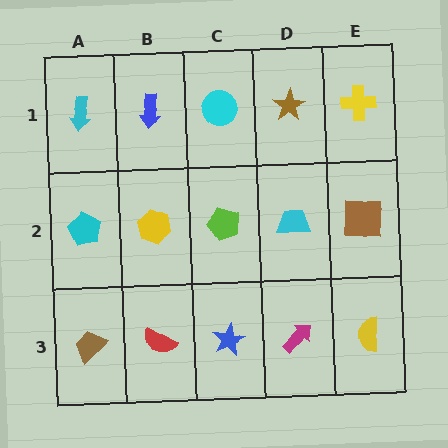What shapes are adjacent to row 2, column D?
A brown star (row 1, column D), a magenta arrow (row 3, column D), a lime pentagon (row 2, column C), a brown square (row 2, column E).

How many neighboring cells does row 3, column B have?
3.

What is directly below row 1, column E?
A brown square.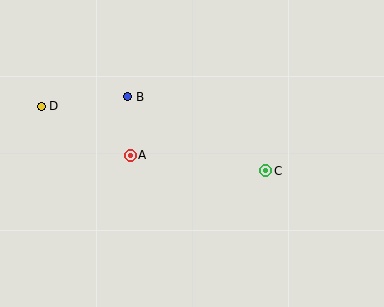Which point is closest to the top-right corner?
Point C is closest to the top-right corner.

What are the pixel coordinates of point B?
Point B is at (128, 97).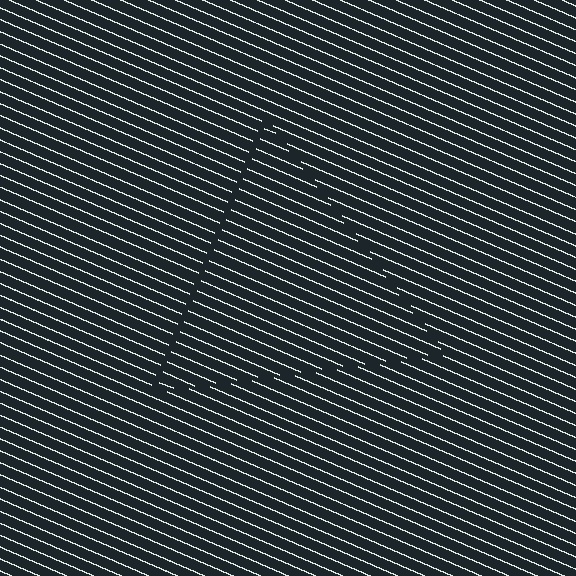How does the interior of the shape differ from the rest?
The interior of the shape contains the same grating, shifted by half a period — the contour is defined by the phase discontinuity where line-ends from the inner and outer gratings abut.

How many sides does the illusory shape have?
3 sides — the line-ends trace a triangle.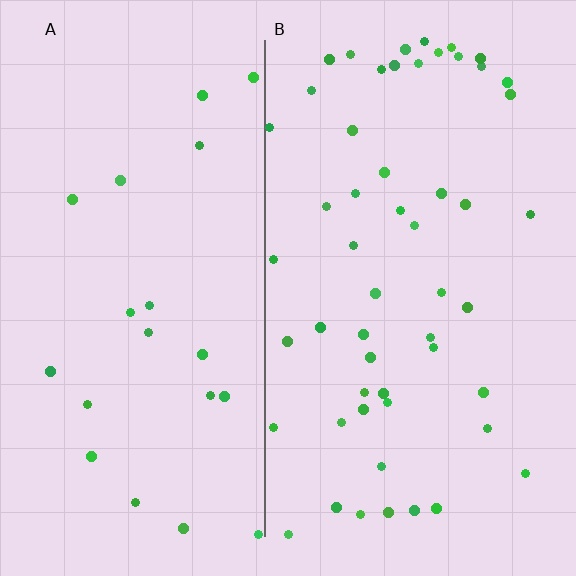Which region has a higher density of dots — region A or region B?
B (the right).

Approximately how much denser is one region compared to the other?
Approximately 2.5× — region B over region A.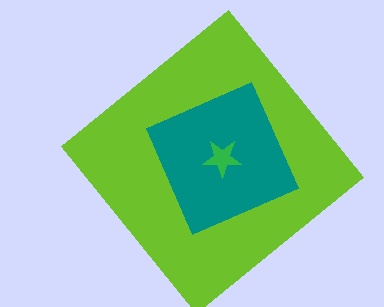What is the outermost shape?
The lime diamond.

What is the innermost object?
The green star.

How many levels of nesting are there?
3.